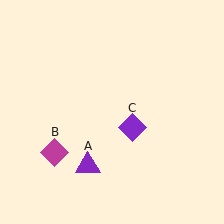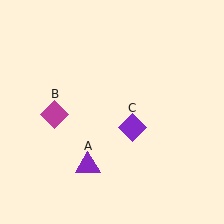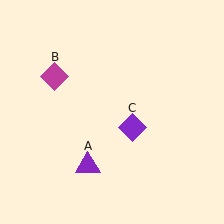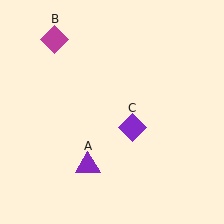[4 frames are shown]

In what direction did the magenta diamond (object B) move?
The magenta diamond (object B) moved up.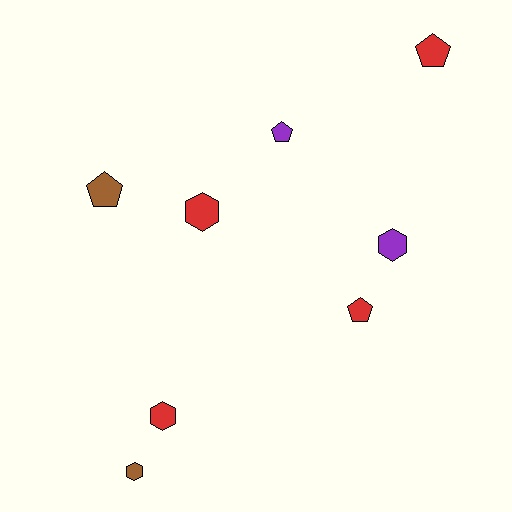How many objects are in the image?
There are 8 objects.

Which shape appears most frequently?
Pentagon, with 4 objects.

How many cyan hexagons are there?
There are no cyan hexagons.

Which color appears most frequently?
Red, with 4 objects.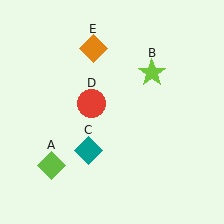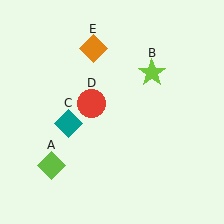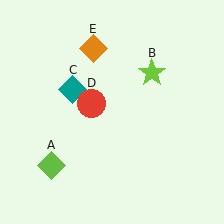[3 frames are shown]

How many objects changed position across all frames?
1 object changed position: teal diamond (object C).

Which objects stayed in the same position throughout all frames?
Lime diamond (object A) and lime star (object B) and red circle (object D) and orange diamond (object E) remained stationary.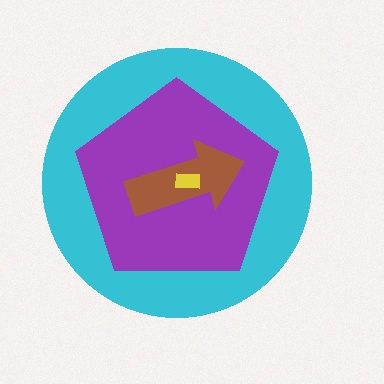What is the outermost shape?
The cyan circle.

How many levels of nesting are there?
4.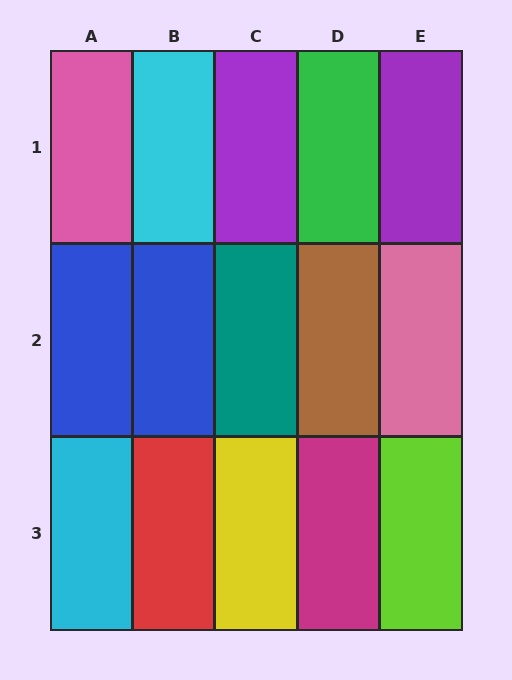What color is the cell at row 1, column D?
Green.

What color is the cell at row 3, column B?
Red.